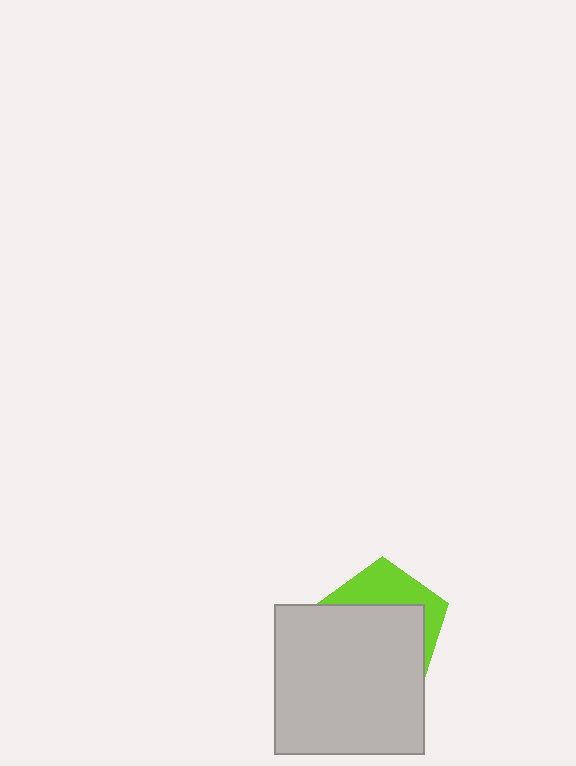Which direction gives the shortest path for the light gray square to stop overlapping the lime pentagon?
Moving down gives the shortest separation.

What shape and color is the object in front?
The object in front is a light gray square.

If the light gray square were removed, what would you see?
You would see the complete lime pentagon.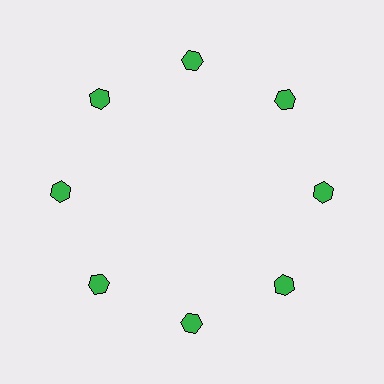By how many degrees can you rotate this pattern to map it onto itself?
The pattern maps onto itself every 45 degrees of rotation.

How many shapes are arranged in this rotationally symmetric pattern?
There are 8 shapes, arranged in 8 groups of 1.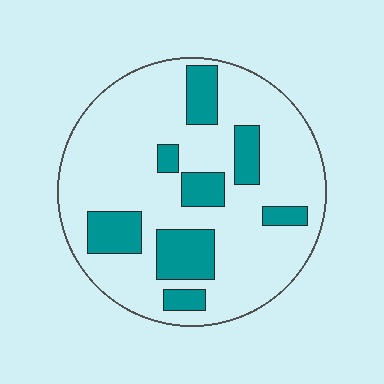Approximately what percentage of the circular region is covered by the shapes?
Approximately 25%.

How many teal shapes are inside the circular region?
8.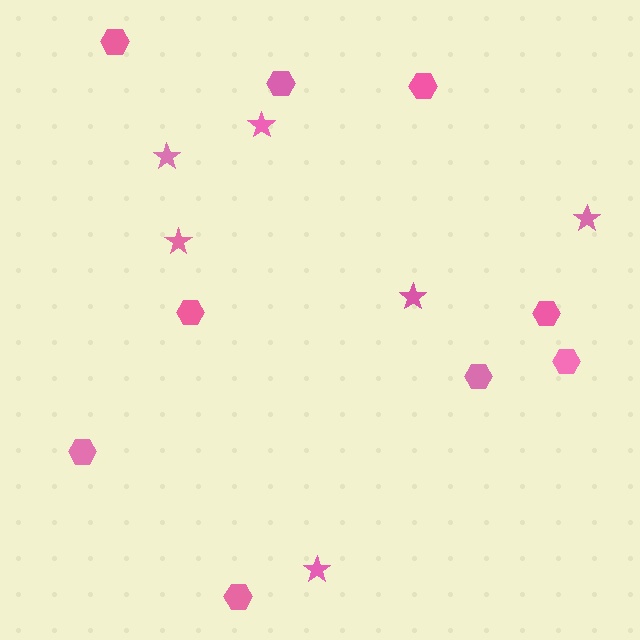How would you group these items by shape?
There are 2 groups: one group of stars (6) and one group of hexagons (9).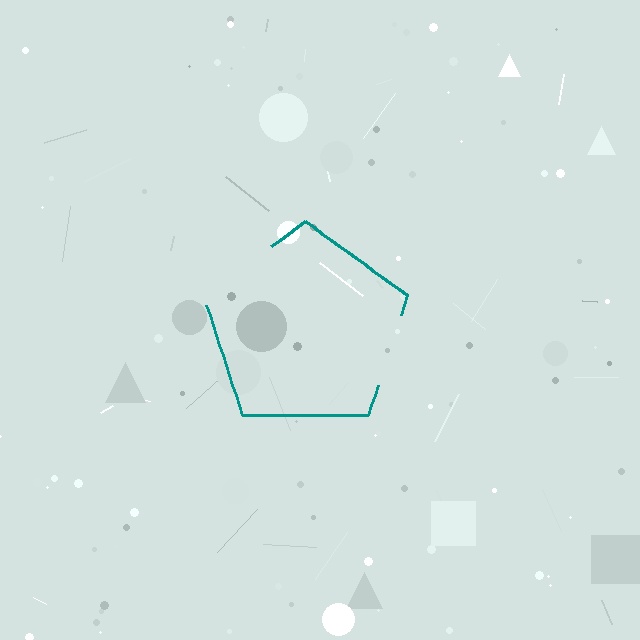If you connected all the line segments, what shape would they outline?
They would outline a pentagon.